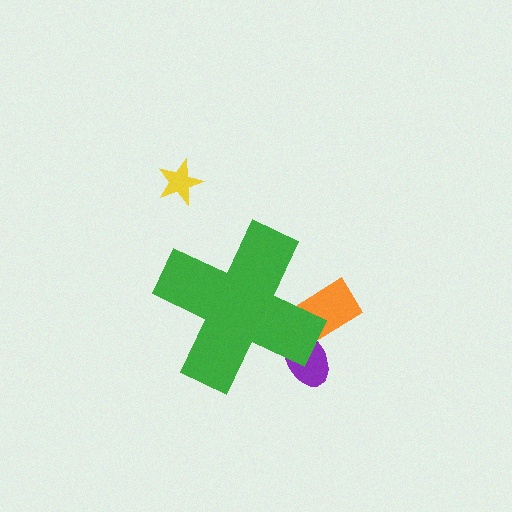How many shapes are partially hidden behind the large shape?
2 shapes are partially hidden.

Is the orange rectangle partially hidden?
Yes, the orange rectangle is partially hidden behind the green cross.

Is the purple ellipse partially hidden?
Yes, the purple ellipse is partially hidden behind the green cross.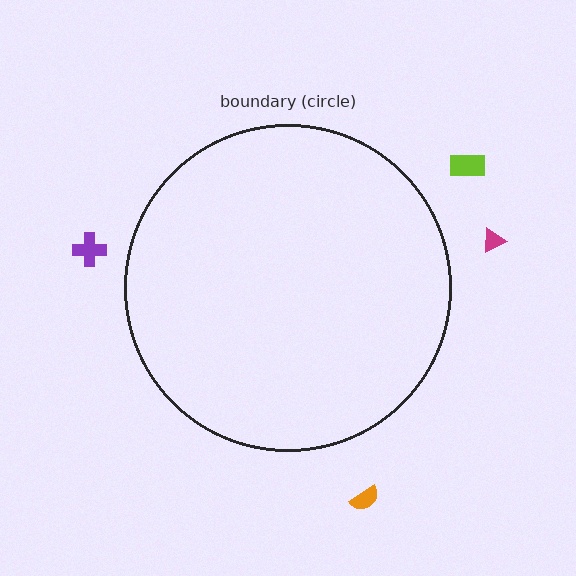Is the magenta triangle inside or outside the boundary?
Outside.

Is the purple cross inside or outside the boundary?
Outside.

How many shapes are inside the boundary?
0 inside, 4 outside.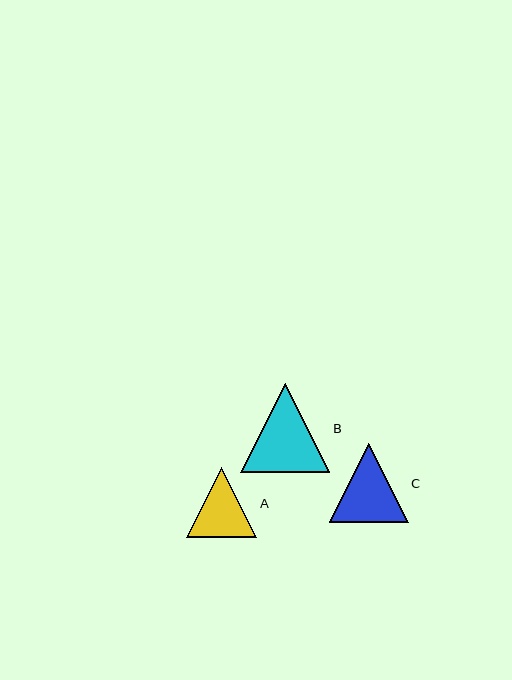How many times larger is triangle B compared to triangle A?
Triangle B is approximately 1.3 times the size of triangle A.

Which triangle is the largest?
Triangle B is the largest with a size of approximately 89 pixels.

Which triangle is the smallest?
Triangle A is the smallest with a size of approximately 70 pixels.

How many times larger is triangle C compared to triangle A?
Triangle C is approximately 1.1 times the size of triangle A.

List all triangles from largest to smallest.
From largest to smallest: B, C, A.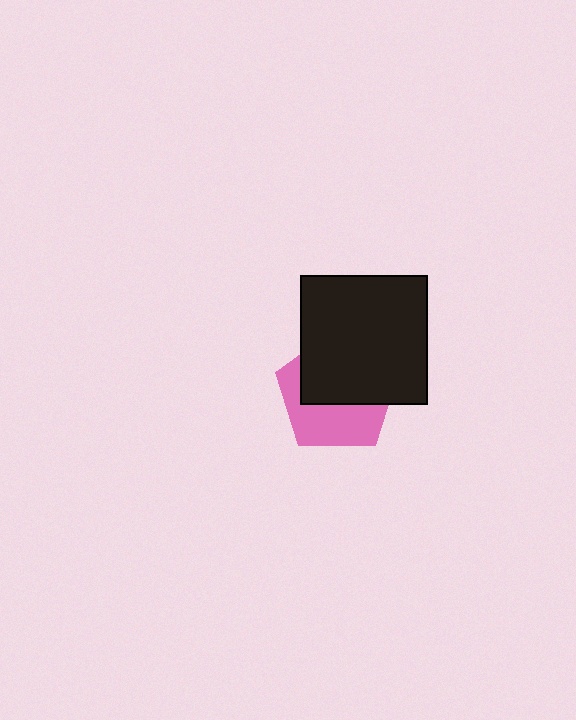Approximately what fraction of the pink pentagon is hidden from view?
Roughly 56% of the pink pentagon is hidden behind the black rectangle.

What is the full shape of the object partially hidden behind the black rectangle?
The partially hidden object is a pink pentagon.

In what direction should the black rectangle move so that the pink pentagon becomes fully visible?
The black rectangle should move up. That is the shortest direction to clear the overlap and leave the pink pentagon fully visible.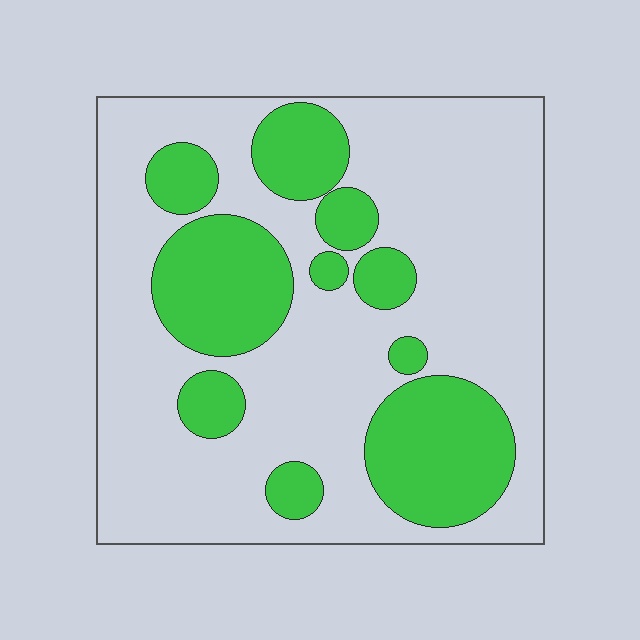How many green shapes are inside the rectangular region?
10.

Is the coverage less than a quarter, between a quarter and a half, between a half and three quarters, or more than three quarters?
Between a quarter and a half.